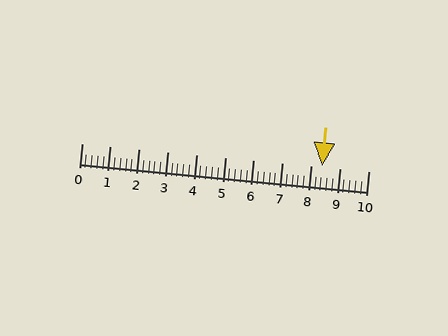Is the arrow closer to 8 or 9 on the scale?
The arrow is closer to 8.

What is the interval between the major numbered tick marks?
The major tick marks are spaced 1 units apart.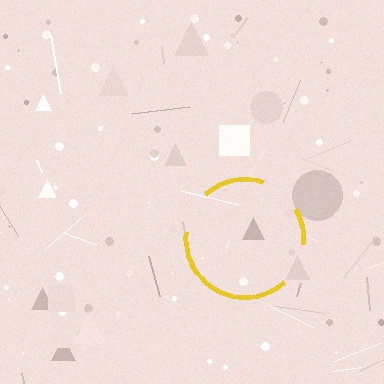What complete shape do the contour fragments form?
The contour fragments form a circle.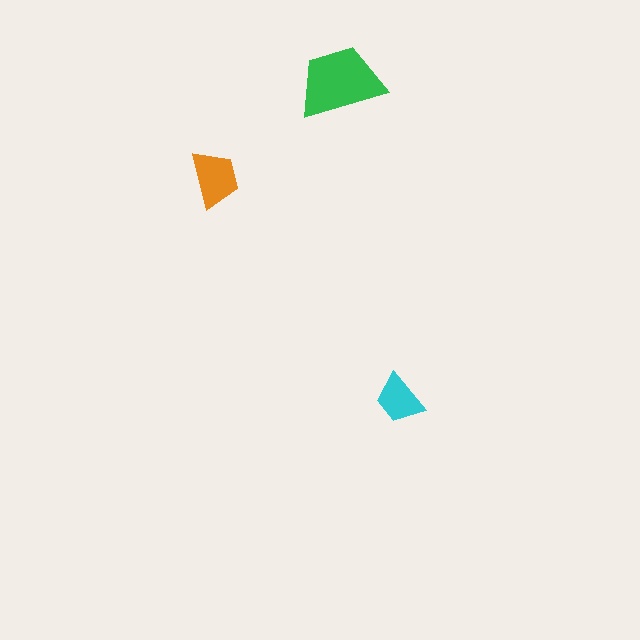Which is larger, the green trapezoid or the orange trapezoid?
The green one.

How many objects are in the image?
There are 3 objects in the image.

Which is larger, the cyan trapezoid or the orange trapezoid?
The orange one.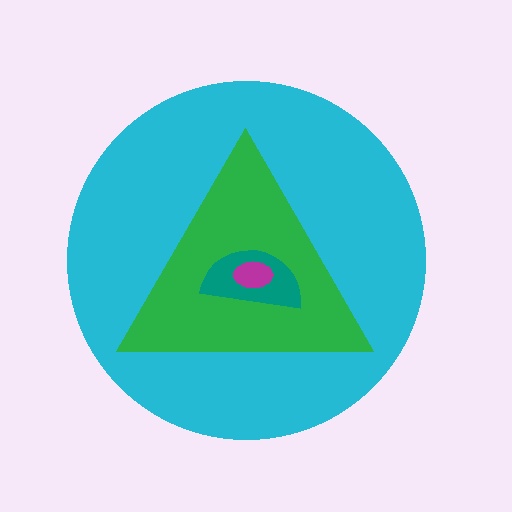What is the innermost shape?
The magenta ellipse.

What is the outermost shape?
The cyan circle.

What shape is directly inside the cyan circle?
The green triangle.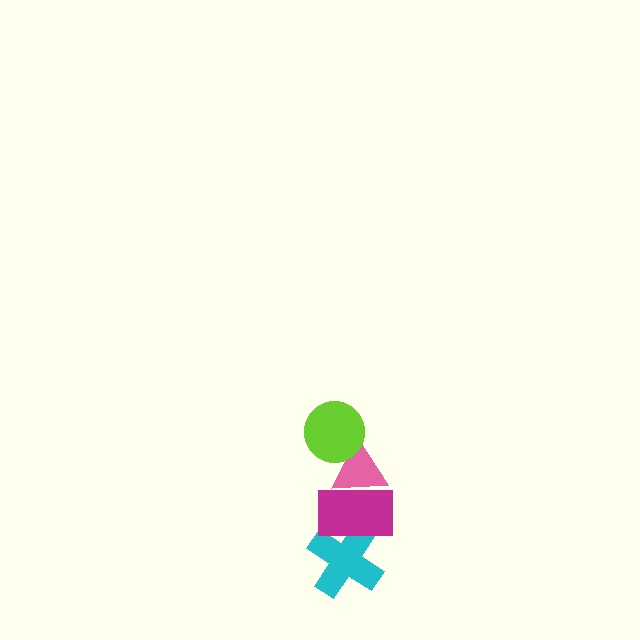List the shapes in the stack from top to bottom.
From top to bottom: the lime circle, the pink triangle, the magenta rectangle, the cyan cross.